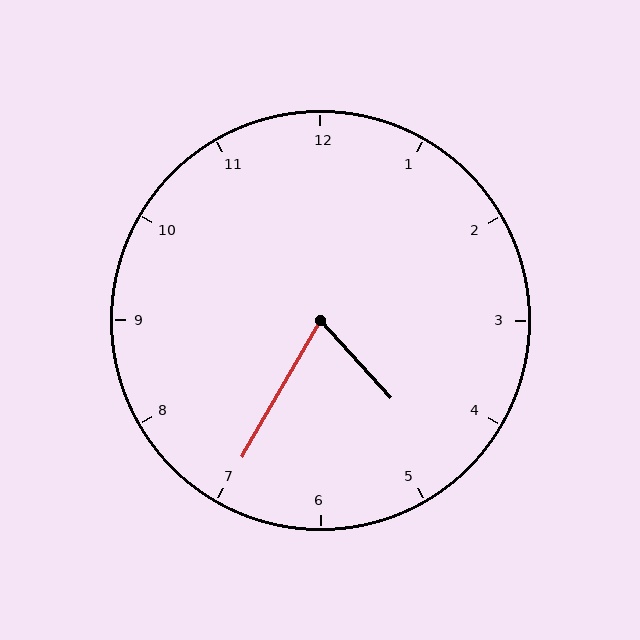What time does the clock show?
4:35.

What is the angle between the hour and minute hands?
Approximately 72 degrees.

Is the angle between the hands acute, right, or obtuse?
It is acute.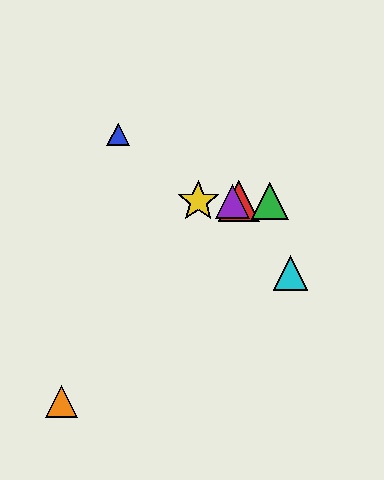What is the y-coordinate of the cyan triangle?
The cyan triangle is at y≈273.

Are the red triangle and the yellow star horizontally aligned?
Yes, both are at y≈201.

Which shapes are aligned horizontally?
The red triangle, the green triangle, the yellow star, the purple triangle are aligned horizontally.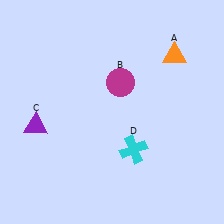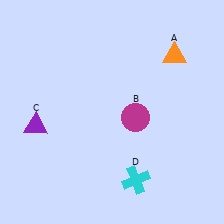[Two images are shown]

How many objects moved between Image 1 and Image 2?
2 objects moved between the two images.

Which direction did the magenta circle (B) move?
The magenta circle (B) moved down.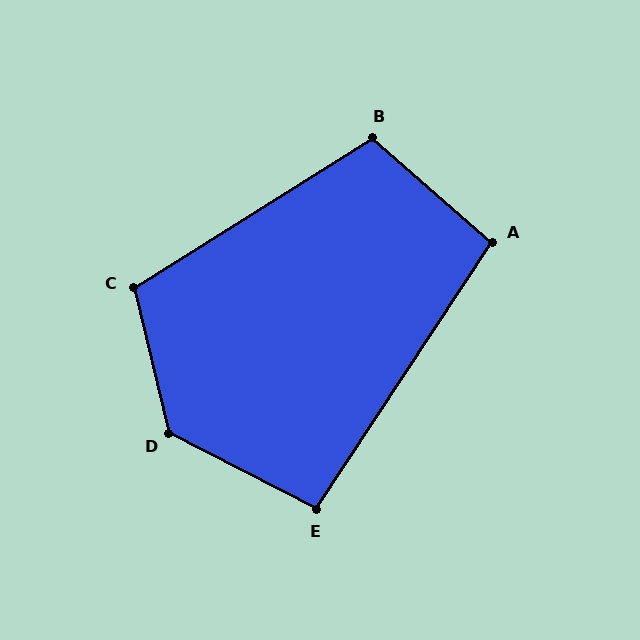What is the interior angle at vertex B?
Approximately 107 degrees (obtuse).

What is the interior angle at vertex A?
Approximately 98 degrees (obtuse).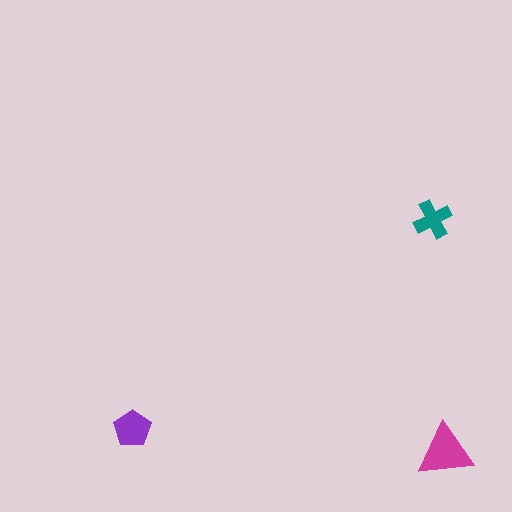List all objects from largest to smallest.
The magenta triangle, the purple pentagon, the teal cross.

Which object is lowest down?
The magenta triangle is bottommost.